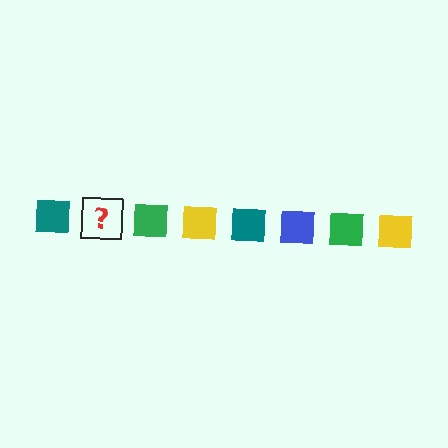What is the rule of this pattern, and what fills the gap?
The rule is that the pattern cycles through teal, blue, green, yellow squares. The gap should be filled with a blue square.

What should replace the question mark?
The question mark should be replaced with a blue square.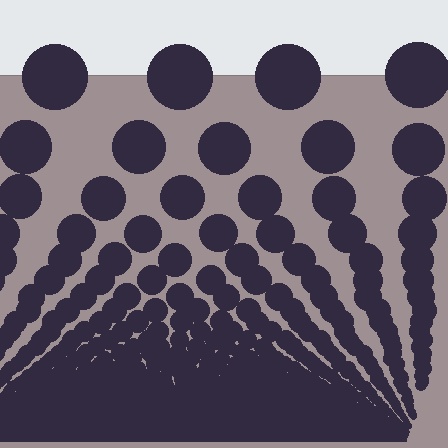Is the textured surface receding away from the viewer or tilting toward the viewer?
The surface appears to tilt toward the viewer. Texture elements get larger and sparser toward the top.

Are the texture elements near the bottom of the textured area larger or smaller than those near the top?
Smaller. The gradient is inverted — elements near the bottom are smaller and denser.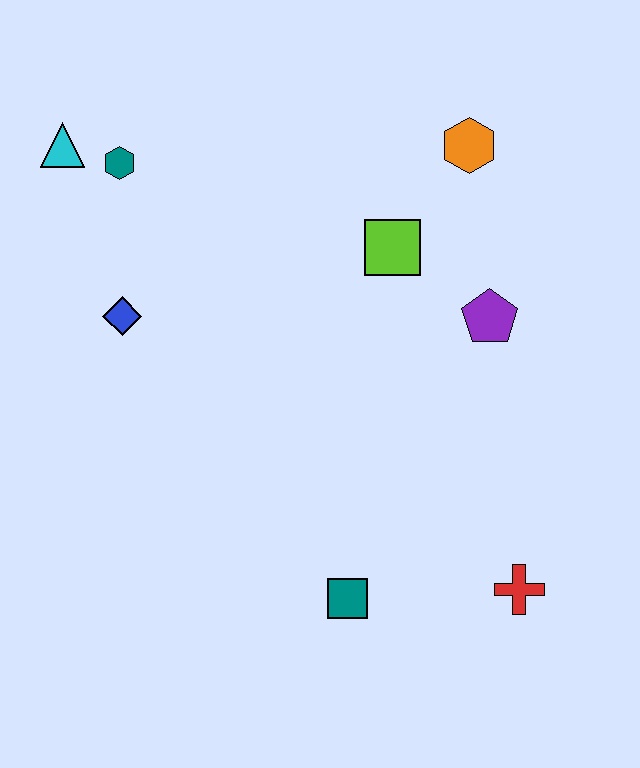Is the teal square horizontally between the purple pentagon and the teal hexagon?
Yes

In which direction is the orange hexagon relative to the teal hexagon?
The orange hexagon is to the right of the teal hexagon.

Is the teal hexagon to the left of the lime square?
Yes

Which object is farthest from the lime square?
The red cross is farthest from the lime square.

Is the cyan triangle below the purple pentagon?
No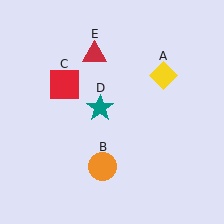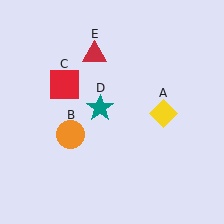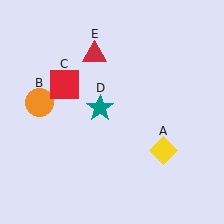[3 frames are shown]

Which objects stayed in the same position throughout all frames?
Red square (object C) and teal star (object D) and red triangle (object E) remained stationary.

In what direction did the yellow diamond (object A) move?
The yellow diamond (object A) moved down.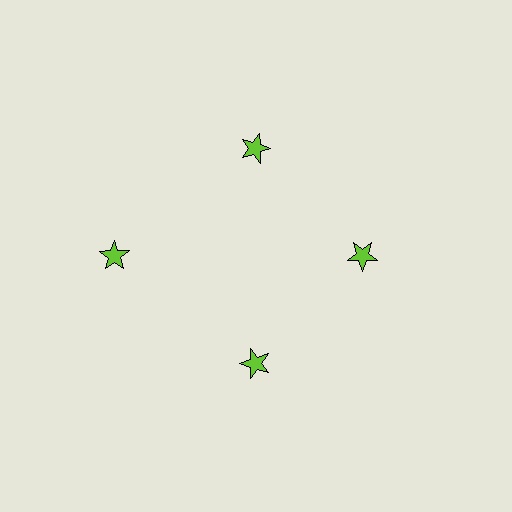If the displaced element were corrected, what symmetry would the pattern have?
It would have 4-fold rotational symmetry — the pattern would map onto itself every 90 degrees.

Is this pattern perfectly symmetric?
No. The 4 lime stars are arranged in a ring, but one element near the 9 o'clock position is pushed outward from the center, breaking the 4-fold rotational symmetry.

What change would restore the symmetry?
The symmetry would be restored by moving it inward, back onto the ring so that all 4 stars sit at equal angles and equal distance from the center.